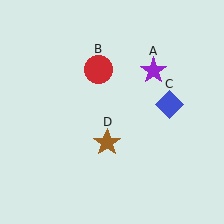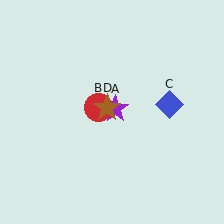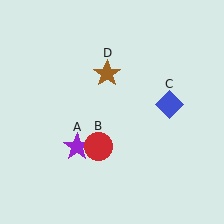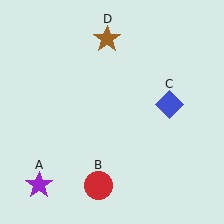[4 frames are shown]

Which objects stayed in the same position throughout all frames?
Blue diamond (object C) remained stationary.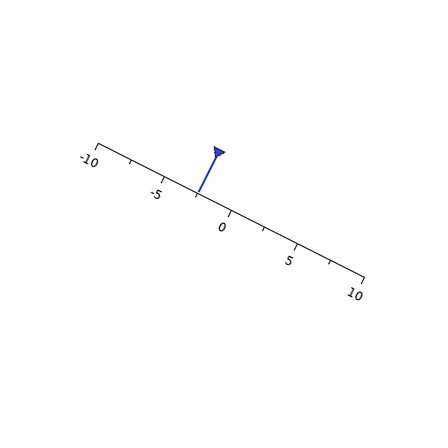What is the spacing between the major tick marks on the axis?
The major ticks are spaced 5 apart.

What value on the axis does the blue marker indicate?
The marker indicates approximately -2.5.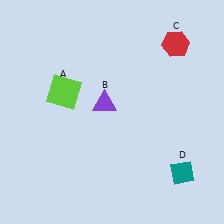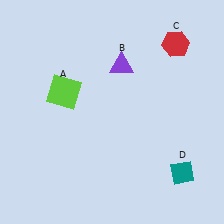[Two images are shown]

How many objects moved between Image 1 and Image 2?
1 object moved between the two images.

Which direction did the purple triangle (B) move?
The purple triangle (B) moved up.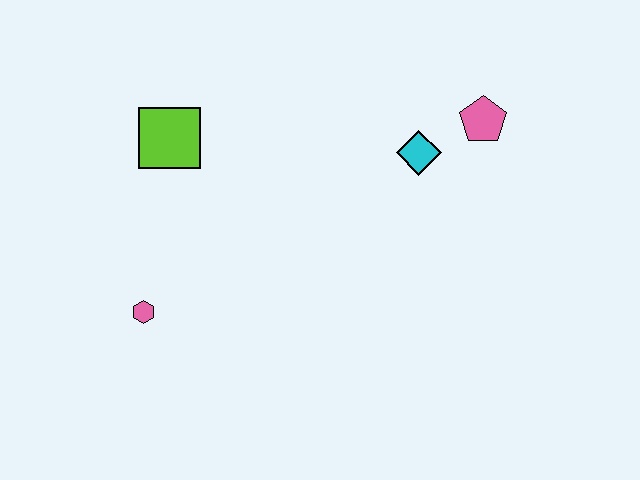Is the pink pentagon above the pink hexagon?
Yes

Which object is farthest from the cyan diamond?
The pink hexagon is farthest from the cyan diamond.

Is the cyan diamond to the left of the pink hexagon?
No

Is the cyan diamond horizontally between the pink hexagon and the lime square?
No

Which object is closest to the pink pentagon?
The cyan diamond is closest to the pink pentagon.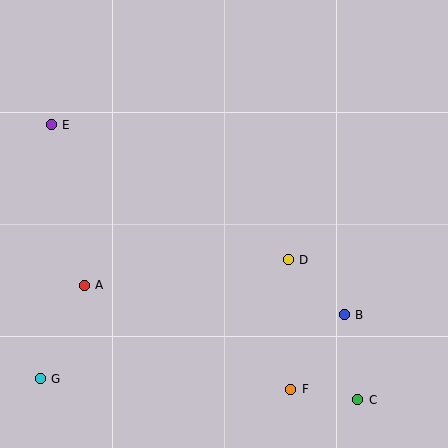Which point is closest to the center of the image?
Point D at (288, 260) is closest to the center.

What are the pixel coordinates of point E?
Point E is at (51, 125).